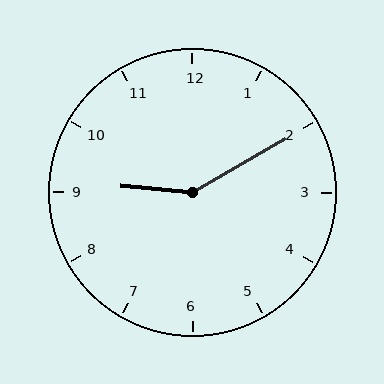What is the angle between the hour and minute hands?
Approximately 145 degrees.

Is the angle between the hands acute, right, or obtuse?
It is obtuse.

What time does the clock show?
9:10.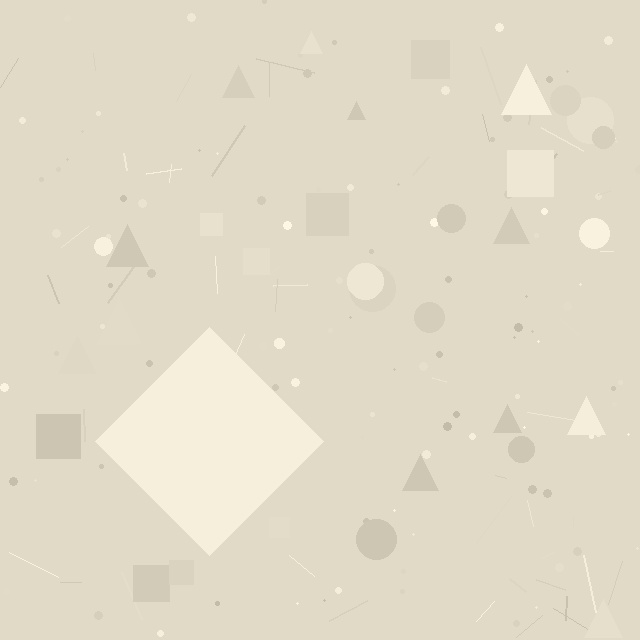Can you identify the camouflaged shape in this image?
The camouflaged shape is a diamond.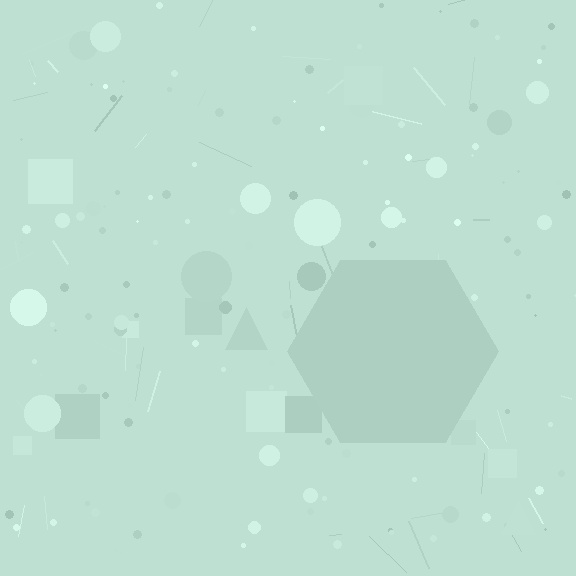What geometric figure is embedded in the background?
A hexagon is embedded in the background.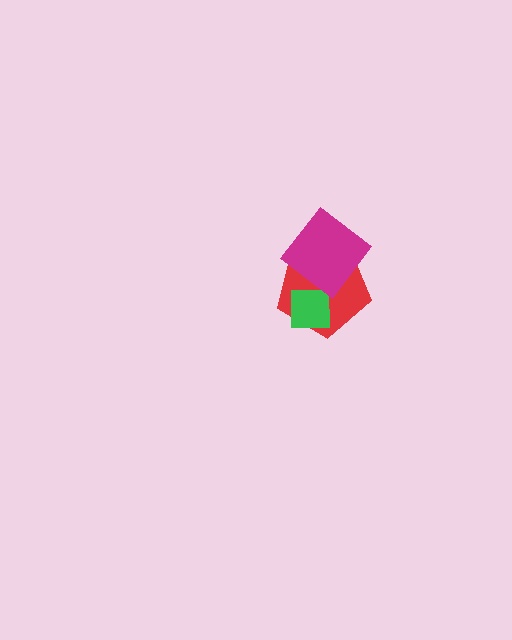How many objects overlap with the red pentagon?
2 objects overlap with the red pentagon.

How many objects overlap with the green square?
1 object overlaps with the green square.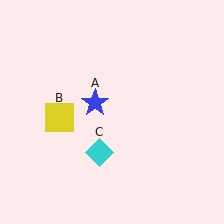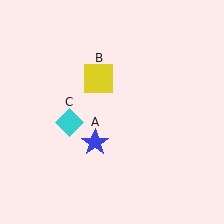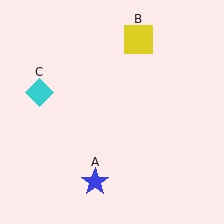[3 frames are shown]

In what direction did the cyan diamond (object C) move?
The cyan diamond (object C) moved up and to the left.